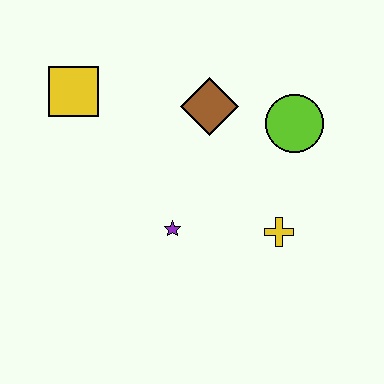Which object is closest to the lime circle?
The brown diamond is closest to the lime circle.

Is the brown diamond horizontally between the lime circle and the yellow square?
Yes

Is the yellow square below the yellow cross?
No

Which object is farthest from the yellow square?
The yellow cross is farthest from the yellow square.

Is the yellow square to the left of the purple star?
Yes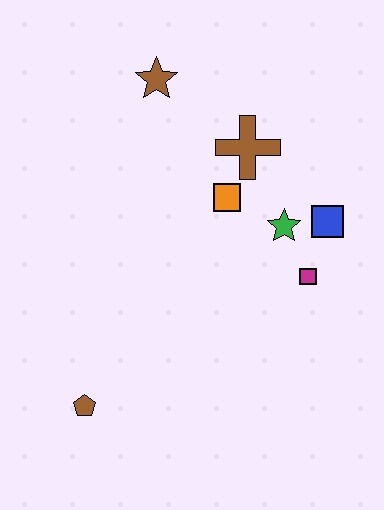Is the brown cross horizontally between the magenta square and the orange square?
Yes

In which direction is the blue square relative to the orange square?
The blue square is to the right of the orange square.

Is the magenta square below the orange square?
Yes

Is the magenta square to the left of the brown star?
No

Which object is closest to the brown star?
The brown cross is closest to the brown star.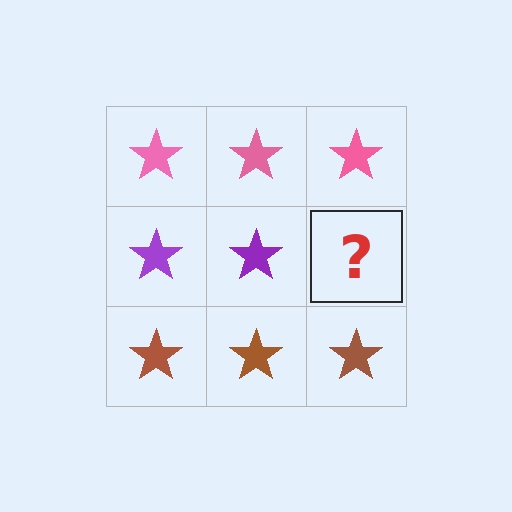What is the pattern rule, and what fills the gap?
The rule is that each row has a consistent color. The gap should be filled with a purple star.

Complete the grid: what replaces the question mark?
The question mark should be replaced with a purple star.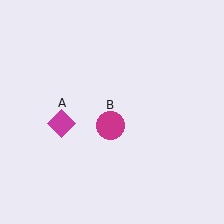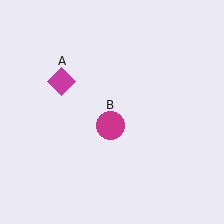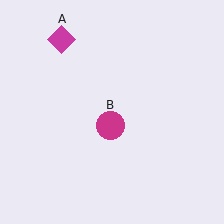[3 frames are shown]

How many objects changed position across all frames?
1 object changed position: magenta diamond (object A).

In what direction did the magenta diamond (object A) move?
The magenta diamond (object A) moved up.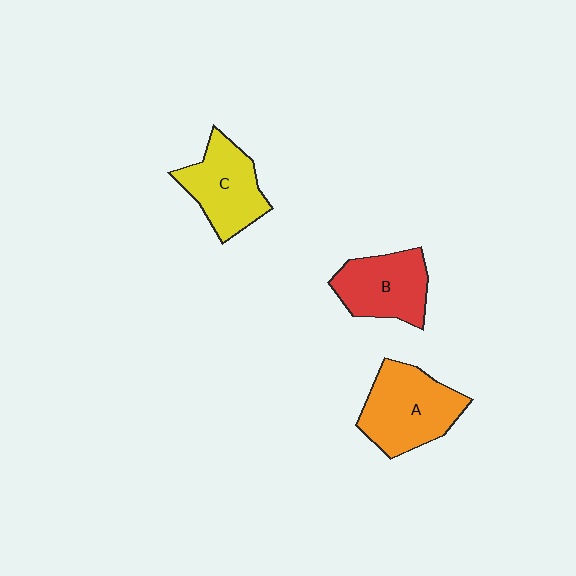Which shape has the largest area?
Shape A (orange).